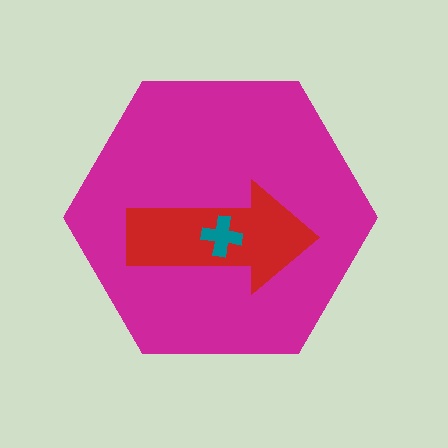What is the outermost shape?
The magenta hexagon.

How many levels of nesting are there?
3.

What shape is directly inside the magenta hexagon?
The red arrow.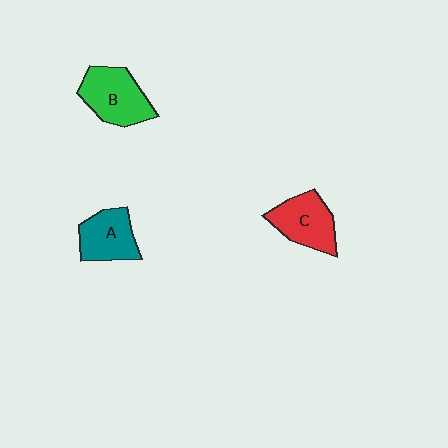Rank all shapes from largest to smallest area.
From largest to smallest: B (green), C (red), A (teal).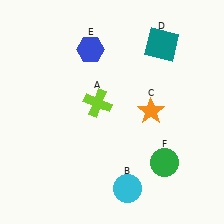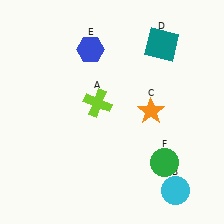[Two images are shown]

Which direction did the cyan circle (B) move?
The cyan circle (B) moved right.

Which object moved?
The cyan circle (B) moved right.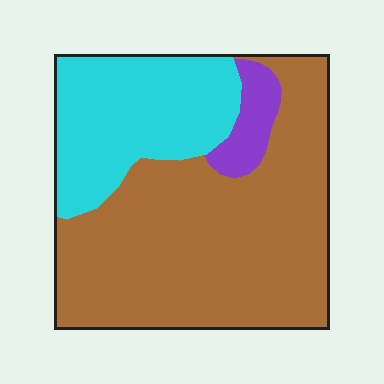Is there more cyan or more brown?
Brown.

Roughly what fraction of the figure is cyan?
Cyan covers roughly 30% of the figure.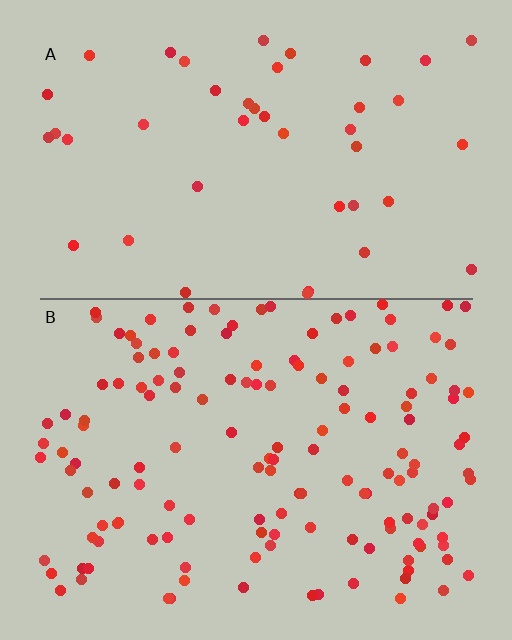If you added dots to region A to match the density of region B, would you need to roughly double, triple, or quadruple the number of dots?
Approximately triple.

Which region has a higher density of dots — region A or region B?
B (the bottom).